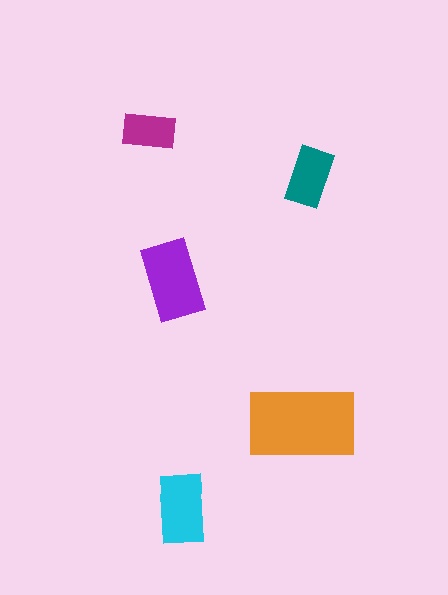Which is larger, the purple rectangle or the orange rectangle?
The orange one.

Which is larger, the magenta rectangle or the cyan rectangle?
The cyan one.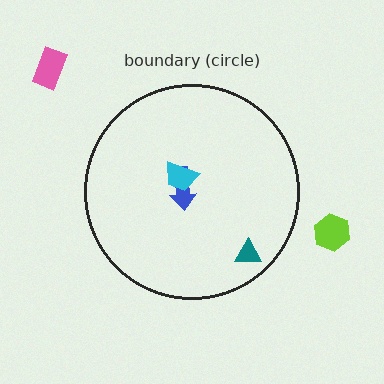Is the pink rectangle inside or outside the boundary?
Outside.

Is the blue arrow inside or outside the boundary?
Inside.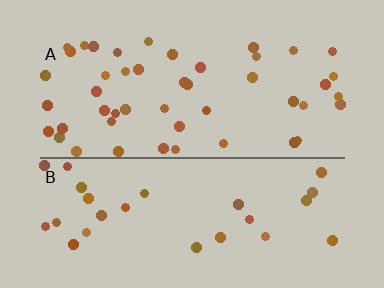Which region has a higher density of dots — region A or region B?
A (the top).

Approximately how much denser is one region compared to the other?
Approximately 1.7× — region A over region B.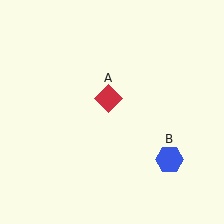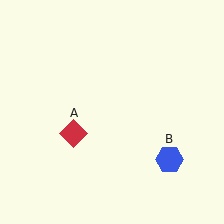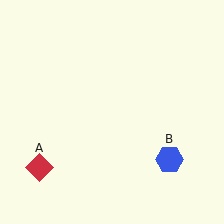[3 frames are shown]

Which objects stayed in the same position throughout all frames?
Blue hexagon (object B) remained stationary.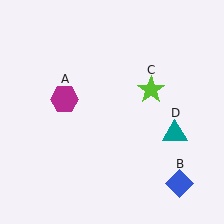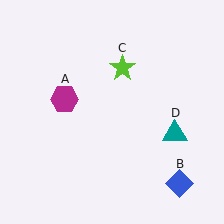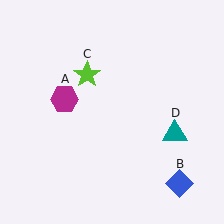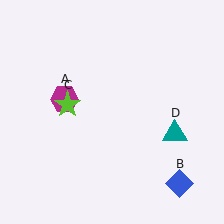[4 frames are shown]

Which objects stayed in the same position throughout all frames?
Magenta hexagon (object A) and blue diamond (object B) and teal triangle (object D) remained stationary.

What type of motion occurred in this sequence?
The lime star (object C) rotated counterclockwise around the center of the scene.